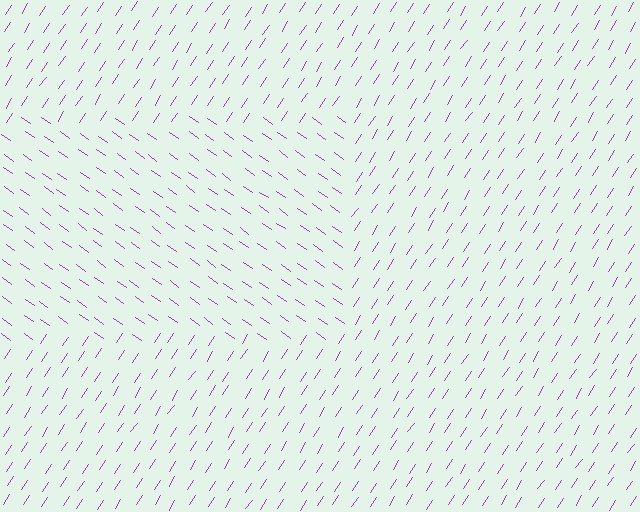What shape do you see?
I see a rectangle.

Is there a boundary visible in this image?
Yes, there is a texture boundary formed by a change in line orientation.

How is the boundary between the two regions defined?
The boundary is defined purely by a change in line orientation (approximately 88 degrees difference). All lines are the same color and thickness.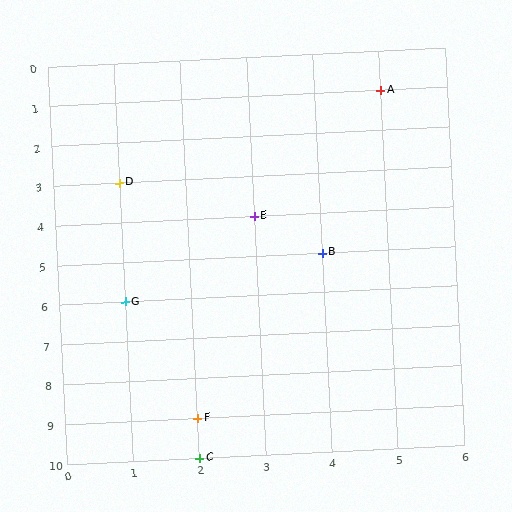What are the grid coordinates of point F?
Point F is at grid coordinates (2, 9).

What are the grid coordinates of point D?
Point D is at grid coordinates (1, 3).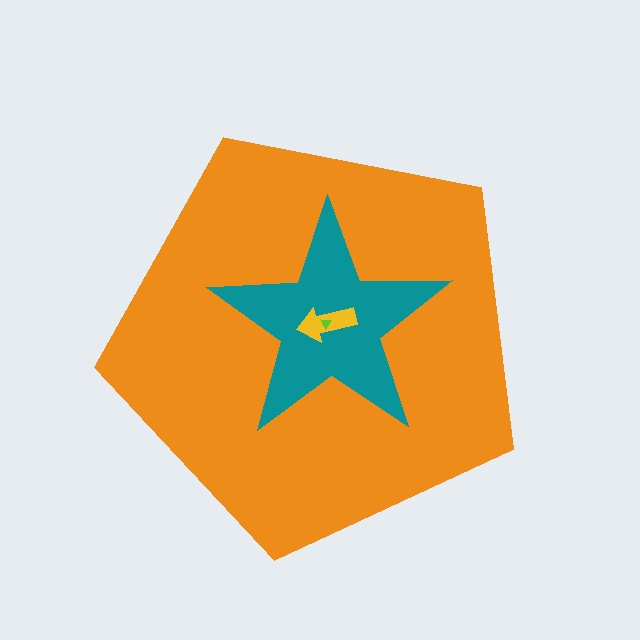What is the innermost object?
The lime triangle.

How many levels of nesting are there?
4.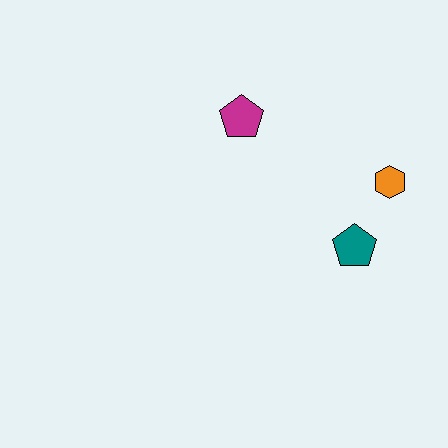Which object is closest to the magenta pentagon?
The orange hexagon is closest to the magenta pentagon.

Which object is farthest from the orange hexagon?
The magenta pentagon is farthest from the orange hexagon.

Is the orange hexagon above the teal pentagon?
Yes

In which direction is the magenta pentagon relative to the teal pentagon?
The magenta pentagon is above the teal pentagon.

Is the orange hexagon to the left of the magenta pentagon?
No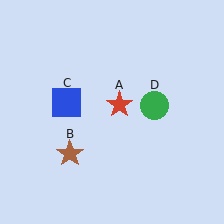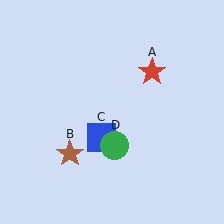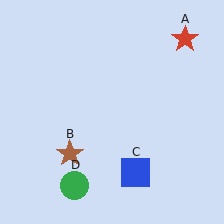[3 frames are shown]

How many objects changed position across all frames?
3 objects changed position: red star (object A), blue square (object C), green circle (object D).